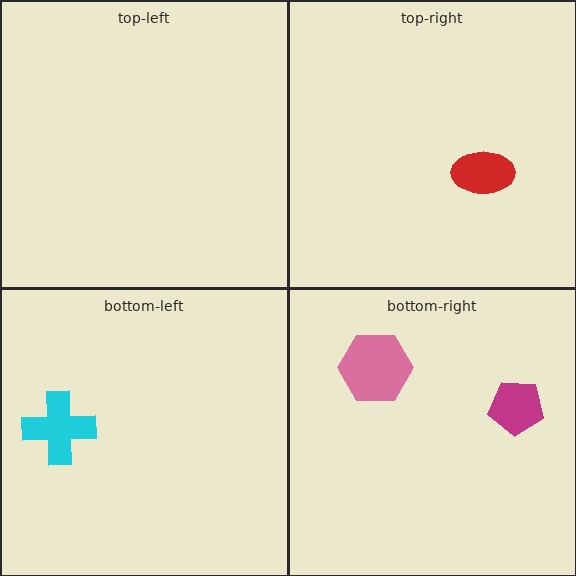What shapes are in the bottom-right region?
The pink hexagon, the magenta pentagon.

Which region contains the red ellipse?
The top-right region.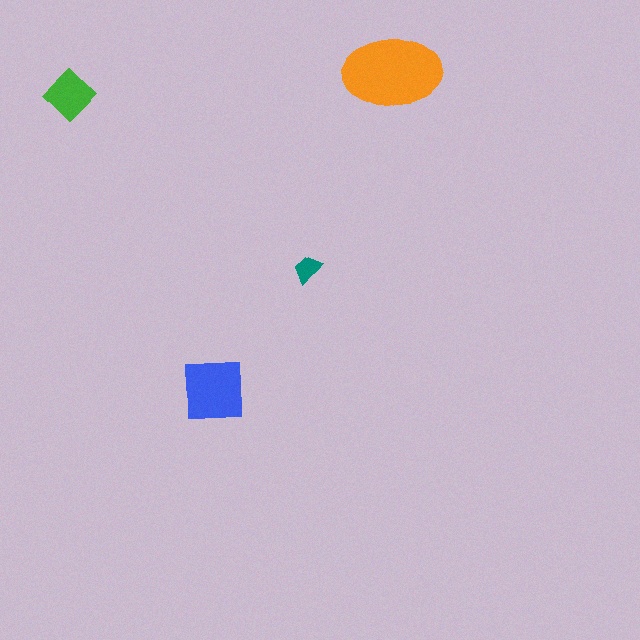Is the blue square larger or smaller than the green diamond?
Larger.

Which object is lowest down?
The blue square is bottommost.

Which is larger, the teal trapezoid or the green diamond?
The green diamond.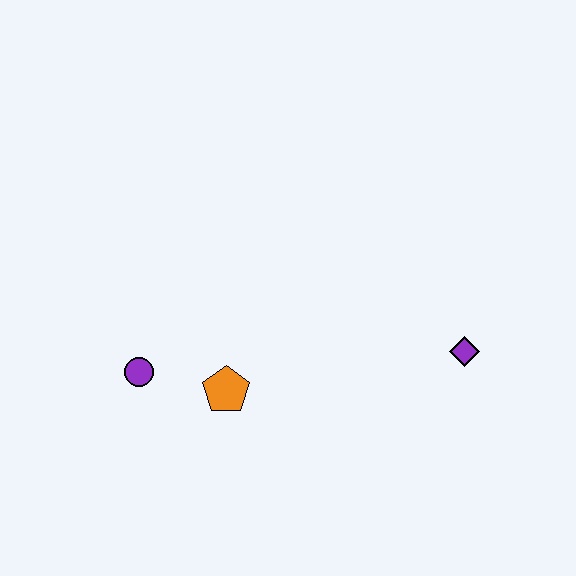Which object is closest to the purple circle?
The orange pentagon is closest to the purple circle.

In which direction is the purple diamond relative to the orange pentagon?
The purple diamond is to the right of the orange pentagon.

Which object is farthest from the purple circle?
The purple diamond is farthest from the purple circle.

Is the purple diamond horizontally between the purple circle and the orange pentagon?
No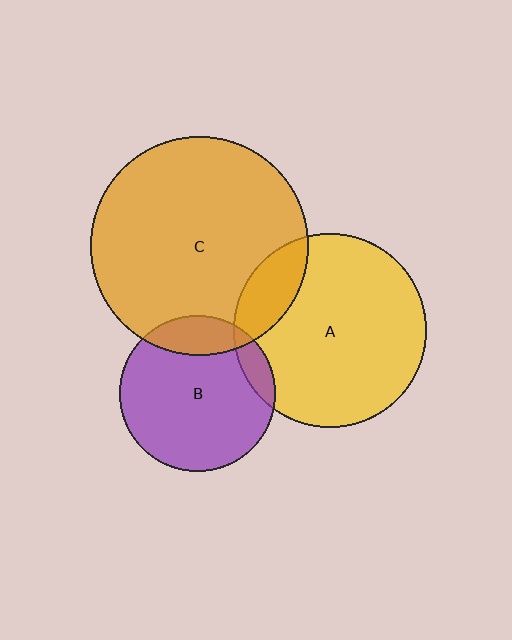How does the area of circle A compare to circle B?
Approximately 1.5 times.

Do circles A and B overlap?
Yes.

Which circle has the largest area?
Circle C (orange).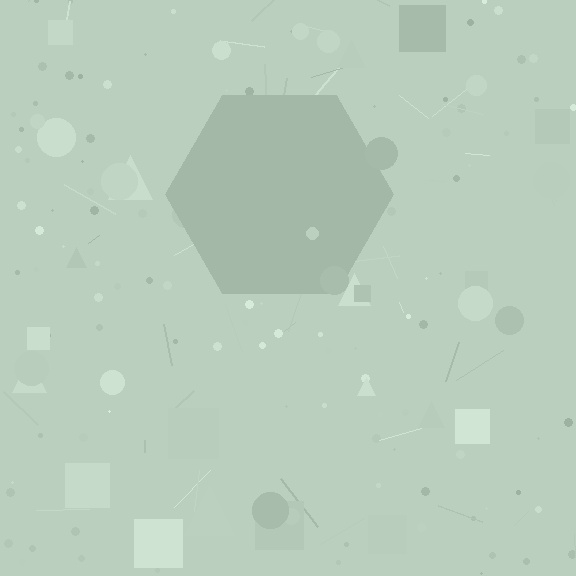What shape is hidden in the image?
A hexagon is hidden in the image.